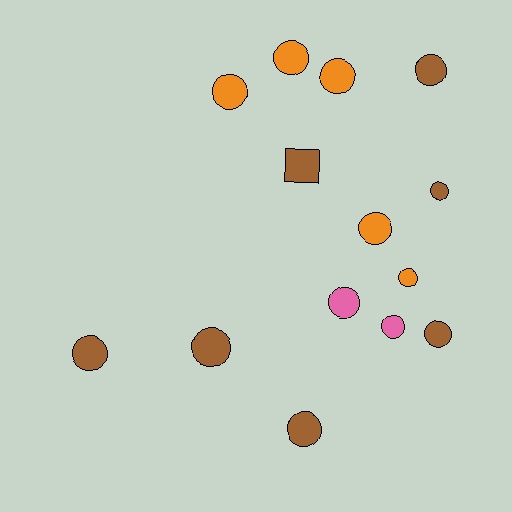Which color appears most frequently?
Brown, with 7 objects.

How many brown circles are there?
There are 6 brown circles.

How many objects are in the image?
There are 14 objects.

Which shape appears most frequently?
Circle, with 13 objects.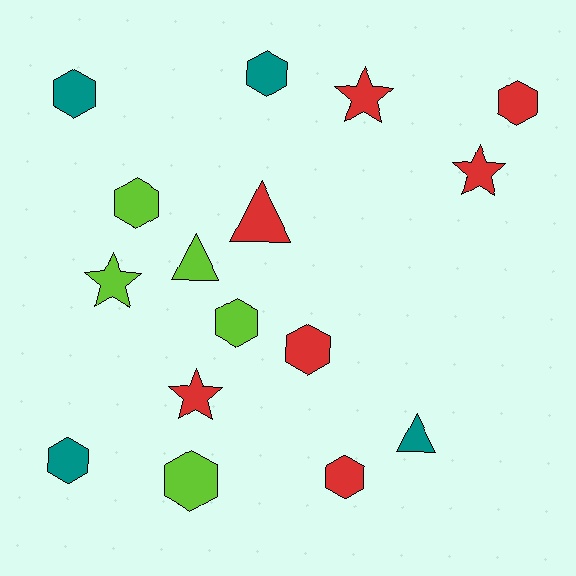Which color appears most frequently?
Red, with 7 objects.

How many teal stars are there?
There are no teal stars.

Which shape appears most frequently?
Hexagon, with 9 objects.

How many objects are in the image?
There are 16 objects.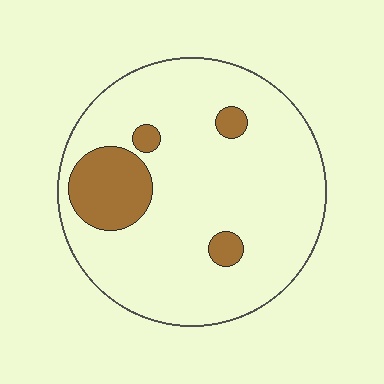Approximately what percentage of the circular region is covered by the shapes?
Approximately 15%.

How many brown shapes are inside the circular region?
4.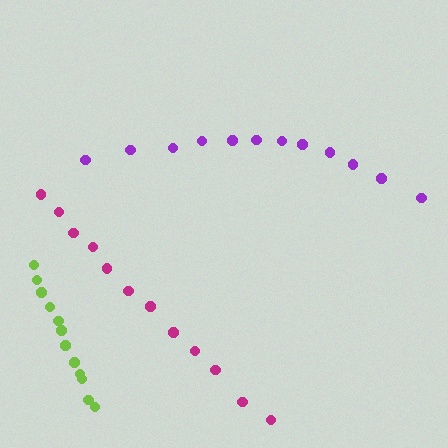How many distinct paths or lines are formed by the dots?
There are 3 distinct paths.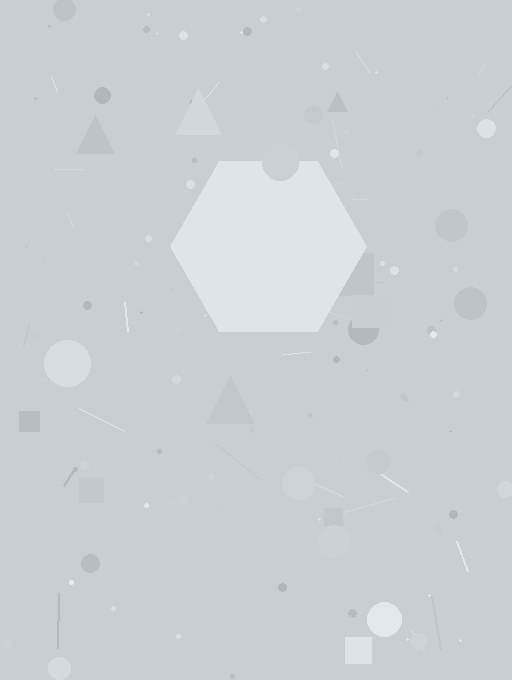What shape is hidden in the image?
A hexagon is hidden in the image.